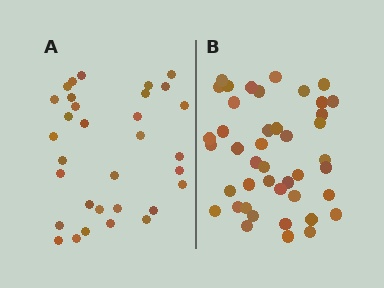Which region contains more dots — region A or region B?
Region B (the right region) has more dots.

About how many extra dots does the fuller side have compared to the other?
Region B has roughly 12 or so more dots than region A.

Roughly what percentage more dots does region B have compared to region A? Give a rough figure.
About 35% more.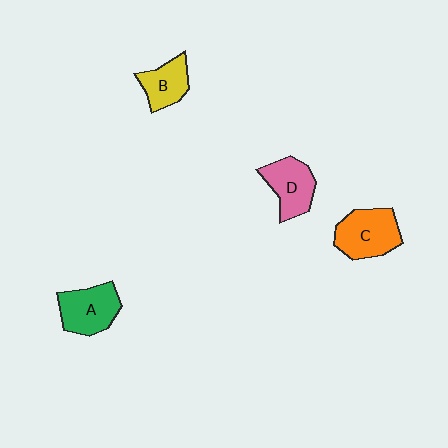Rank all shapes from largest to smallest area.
From largest to smallest: C (orange), A (green), D (pink), B (yellow).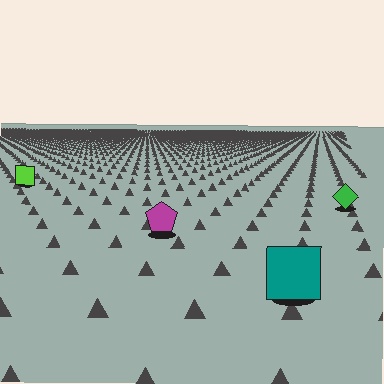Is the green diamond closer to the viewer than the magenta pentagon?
No. The magenta pentagon is closer — you can tell from the texture gradient: the ground texture is coarser near it.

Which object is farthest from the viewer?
The lime square is farthest from the viewer. It appears smaller and the ground texture around it is denser.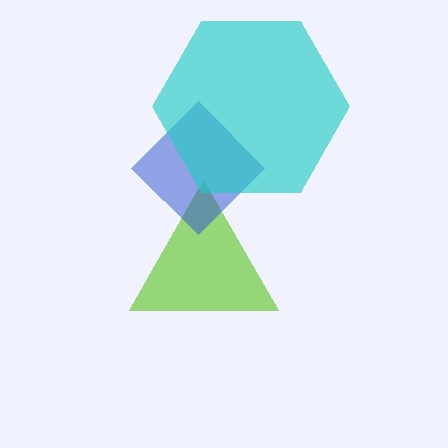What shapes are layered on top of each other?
The layered shapes are: a lime triangle, a blue diamond, a cyan hexagon.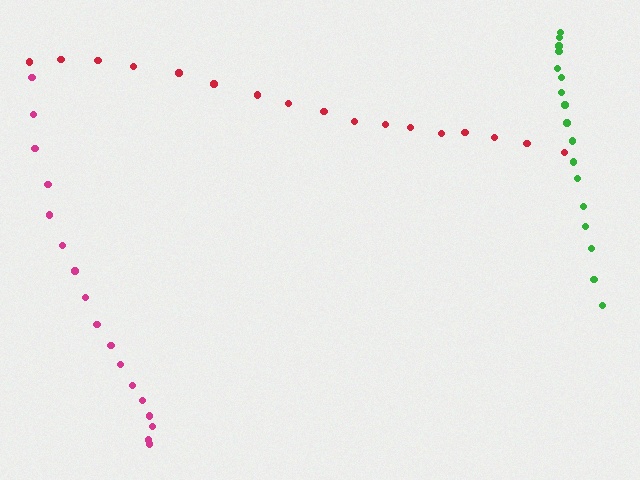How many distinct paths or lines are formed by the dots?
There are 3 distinct paths.